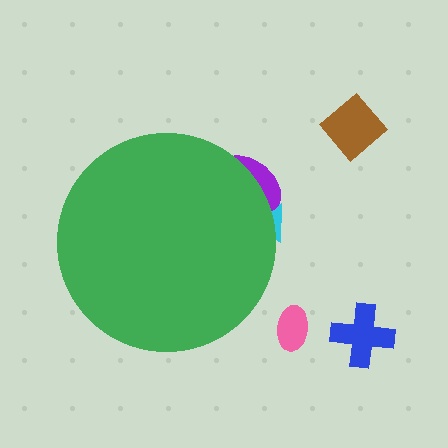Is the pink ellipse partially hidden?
No, the pink ellipse is fully visible.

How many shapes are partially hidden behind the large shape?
2 shapes are partially hidden.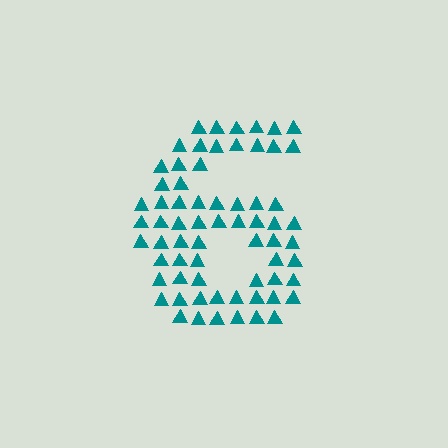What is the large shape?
The large shape is the digit 6.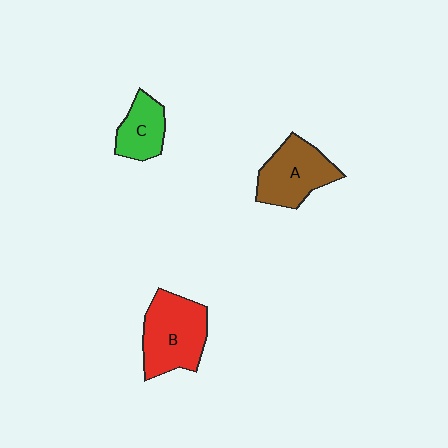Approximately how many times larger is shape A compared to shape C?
Approximately 1.5 times.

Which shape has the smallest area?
Shape C (green).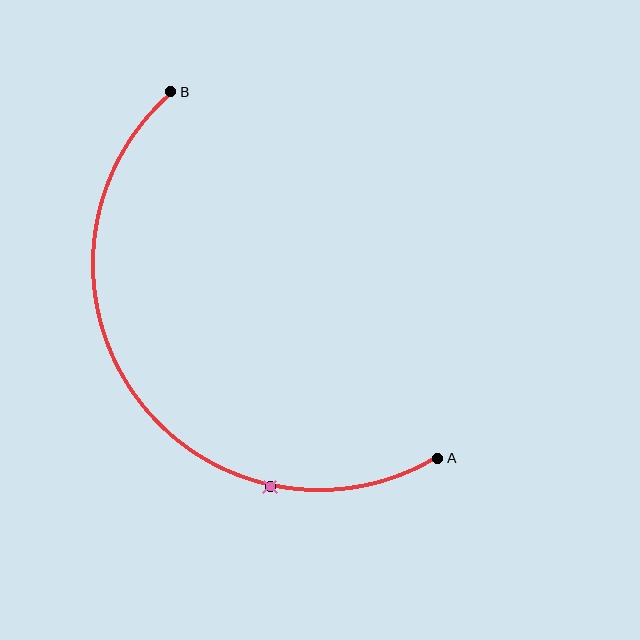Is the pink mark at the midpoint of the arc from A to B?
No. The pink mark lies on the arc but is closer to endpoint A. The arc midpoint would be at the point on the curve equidistant along the arc from both A and B.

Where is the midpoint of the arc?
The arc midpoint is the point on the curve farthest from the straight line joining A and B. It sits below and to the left of that line.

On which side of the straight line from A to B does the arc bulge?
The arc bulges below and to the left of the straight line connecting A and B.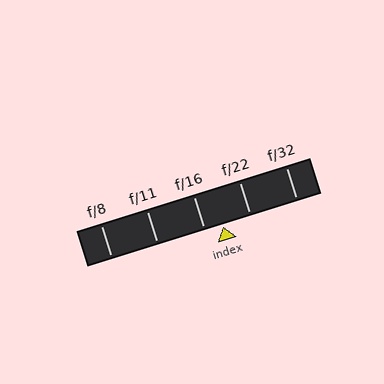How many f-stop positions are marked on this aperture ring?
There are 5 f-stop positions marked.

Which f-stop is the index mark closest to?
The index mark is closest to f/16.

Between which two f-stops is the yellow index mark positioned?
The index mark is between f/16 and f/22.